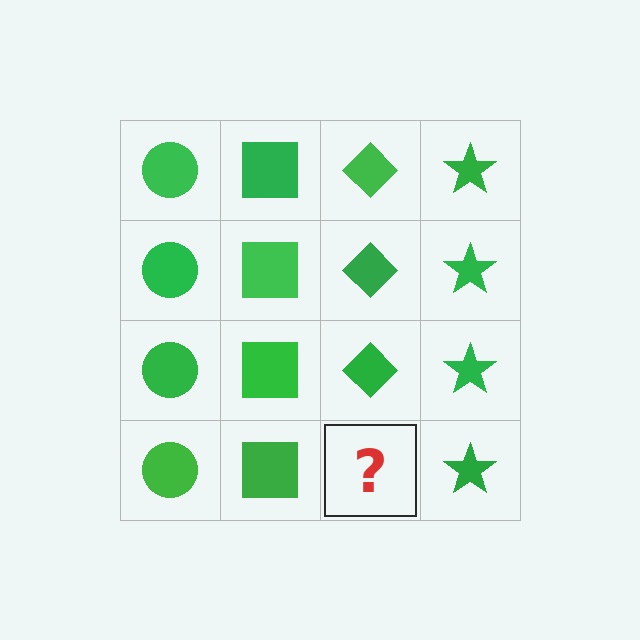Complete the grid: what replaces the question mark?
The question mark should be replaced with a green diamond.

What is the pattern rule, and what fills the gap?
The rule is that each column has a consistent shape. The gap should be filled with a green diamond.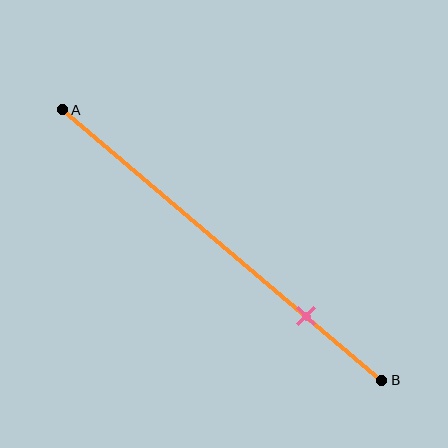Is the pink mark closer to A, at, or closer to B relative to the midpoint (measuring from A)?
The pink mark is closer to point B than the midpoint of segment AB.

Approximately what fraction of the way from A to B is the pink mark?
The pink mark is approximately 75% of the way from A to B.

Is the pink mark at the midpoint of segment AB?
No, the mark is at about 75% from A, not at the 50% midpoint.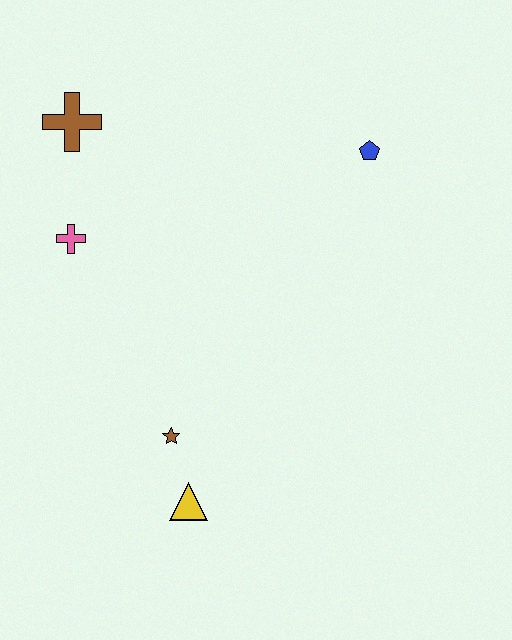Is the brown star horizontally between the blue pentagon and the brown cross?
Yes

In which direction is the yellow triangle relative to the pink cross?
The yellow triangle is below the pink cross.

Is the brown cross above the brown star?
Yes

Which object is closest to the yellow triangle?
The brown star is closest to the yellow triangle.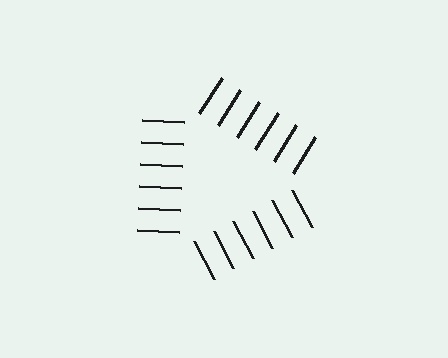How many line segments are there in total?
18 — 6 along each of the 3 edges.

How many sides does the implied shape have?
3 sides — the line-ends trace a triangle.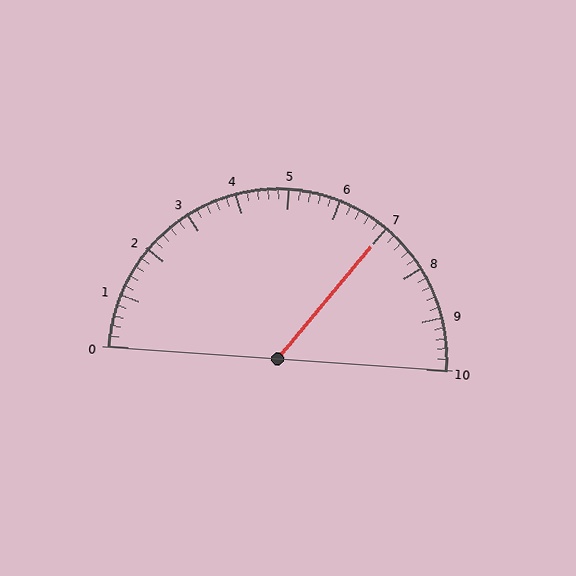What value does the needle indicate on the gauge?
The needle indicates approximately 7.0.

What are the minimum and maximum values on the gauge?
The gauge ranges from 0 to 10.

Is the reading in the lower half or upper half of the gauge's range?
The reading is in the upper half of the range (0 to 10).